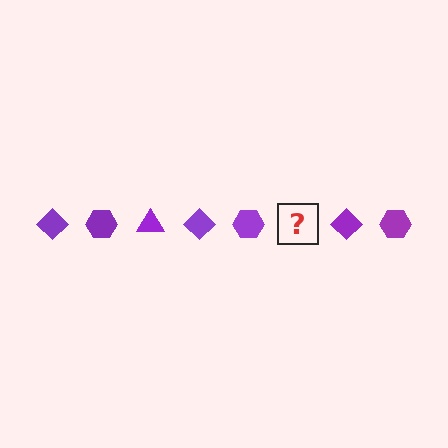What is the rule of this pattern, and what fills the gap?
The rule is that the pattern cycles through diamond, hexagon, triangle shapes in purple. The gap should be filled with a purple triangle.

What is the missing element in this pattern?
The missing element is a purple triangle.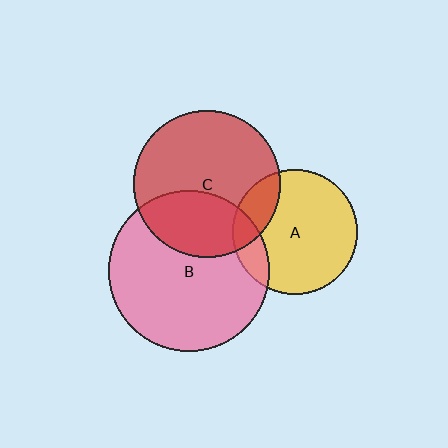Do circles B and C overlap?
Yes.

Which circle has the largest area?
Circle B (pink).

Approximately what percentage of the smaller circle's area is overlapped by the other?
Approximately 35%.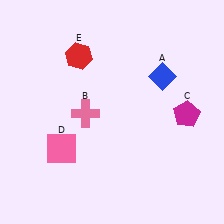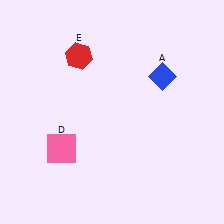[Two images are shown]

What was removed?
The magenta pentagon (C), the pink cross (B) were removed in Image 2.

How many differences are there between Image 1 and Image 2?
There are 2 differences between the two images.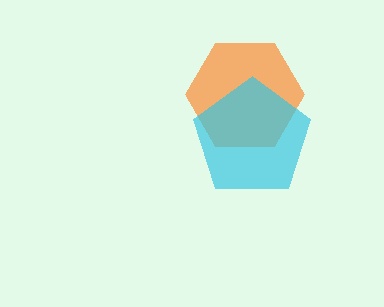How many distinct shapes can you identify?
There are 2 distinct shapes: an orange hexagon, a cyan pentagon.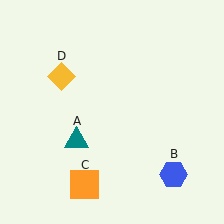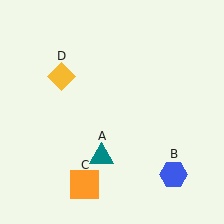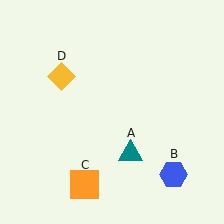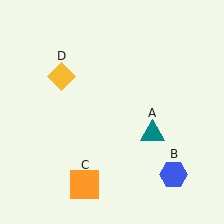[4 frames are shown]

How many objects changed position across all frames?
1 object changed position: teal triangle (object A).